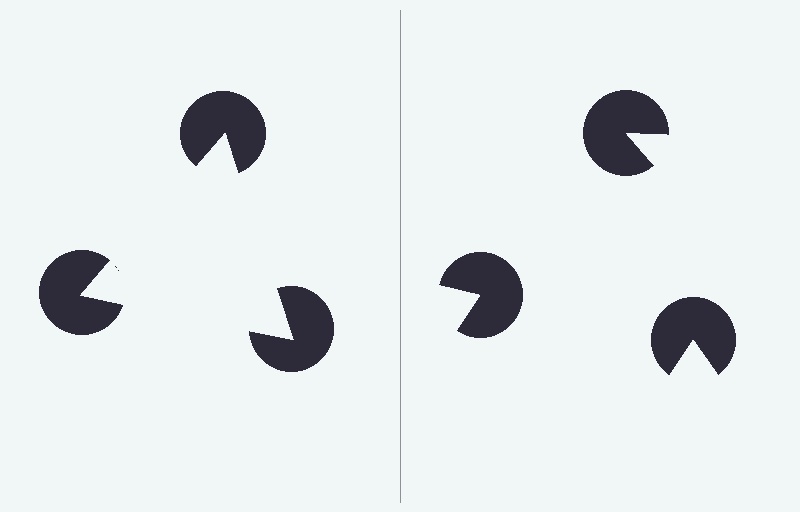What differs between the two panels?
The pac-man discs are positioned identically on both sides; only the wedge orientations differ. On the left they align to a triangle; on the right they are misaligned.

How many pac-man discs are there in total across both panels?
6 — 3 on each side.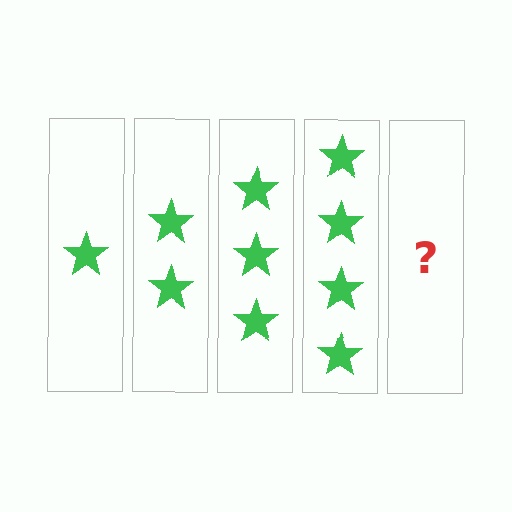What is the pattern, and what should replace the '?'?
The pattern is that each step adds one more star. The '?' should be 5 stars.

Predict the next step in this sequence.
The next step is 5 stars.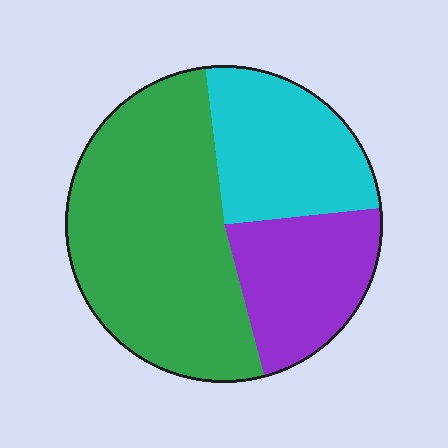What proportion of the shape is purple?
Purple takes up about one fifth (1/5) of the shape.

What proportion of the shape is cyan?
Cyan takes up about one quarter (1/4) of the shape.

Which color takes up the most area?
Green, at roughly 50%.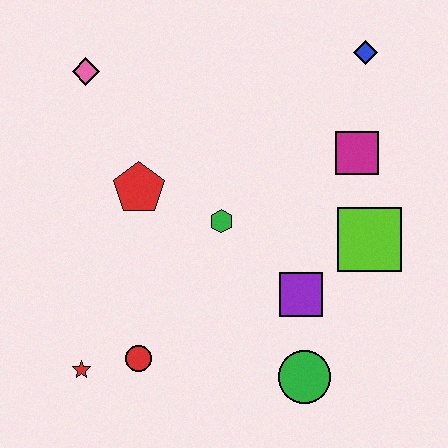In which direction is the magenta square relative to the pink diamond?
The magenta square is to the right of the pink diamond.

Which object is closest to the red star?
The red circle is closest to the red star.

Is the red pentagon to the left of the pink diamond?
No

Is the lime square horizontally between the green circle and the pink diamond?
No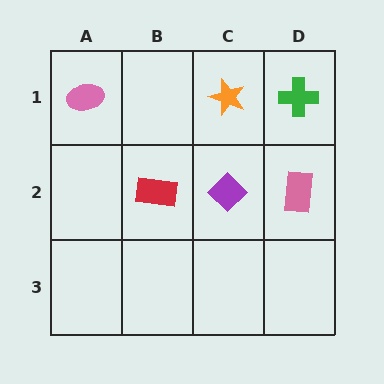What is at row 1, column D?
A green cross.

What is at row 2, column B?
A red rectangle.